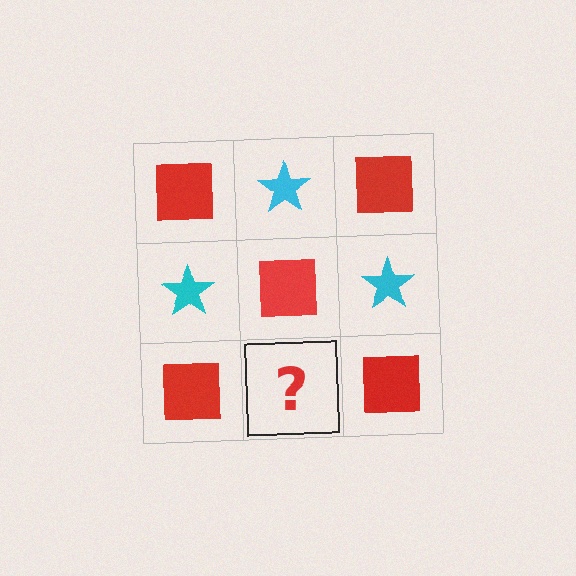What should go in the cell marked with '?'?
The missing cell should contain a cyan star.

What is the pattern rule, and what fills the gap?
The rule is that it alternates red square and cyan star in a checkerboard pattern. The gap should be filled with a cyan star.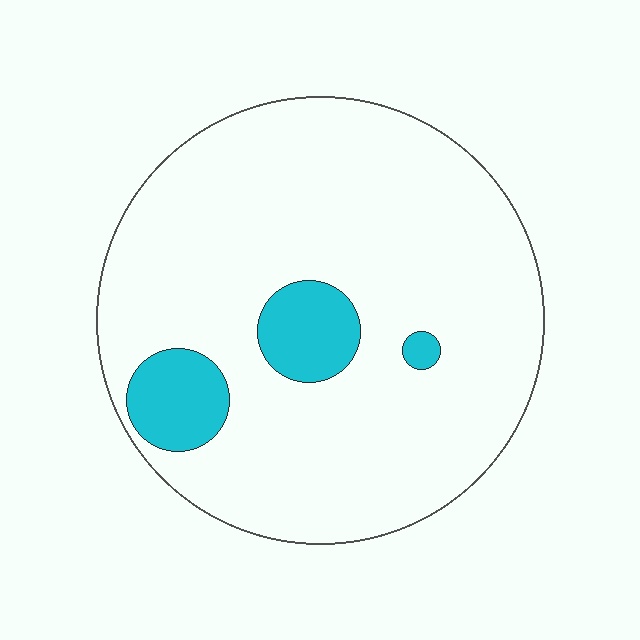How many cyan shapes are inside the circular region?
3.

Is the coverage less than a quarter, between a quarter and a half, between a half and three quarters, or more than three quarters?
Less than a quarter.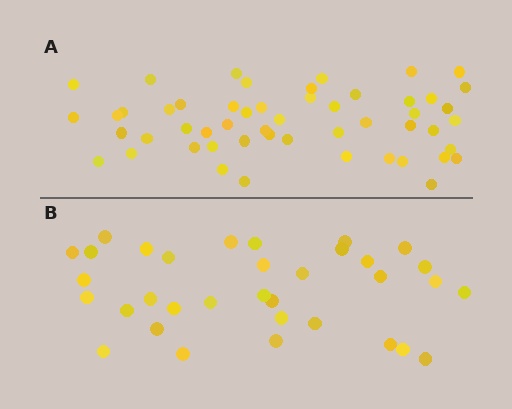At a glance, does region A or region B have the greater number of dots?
Region A (the top region) has more dots.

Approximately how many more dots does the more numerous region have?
Region A has approximately 20 more dots than region B.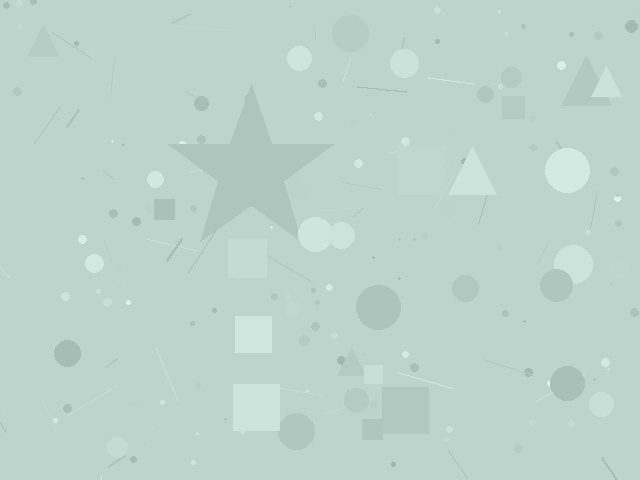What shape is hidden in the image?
A star is hidden in the image.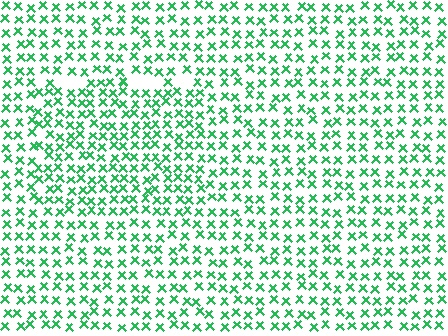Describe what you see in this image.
The image contains small green elements arranged at two different densities. A rectangle-shaped region is visible where the elements are more densely packed than the surrounding area.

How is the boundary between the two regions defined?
The boundary is defined by a change in element density (approximately 1.4x ratio). All elements are the same color, size, and shape.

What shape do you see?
I see a rectangle.